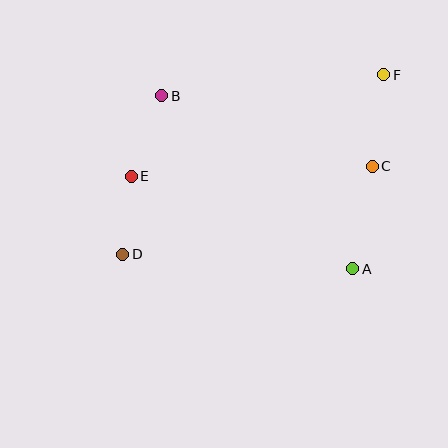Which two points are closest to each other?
Points D and E are closest to each other.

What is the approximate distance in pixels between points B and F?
The distance between B and F is approximately 223 pixels.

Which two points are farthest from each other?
Points D and F are farthest from each other.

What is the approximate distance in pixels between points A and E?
The distance between A and E is approximately 240 pixels.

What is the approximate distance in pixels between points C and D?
The distance between C and D is approximately 265 pixels.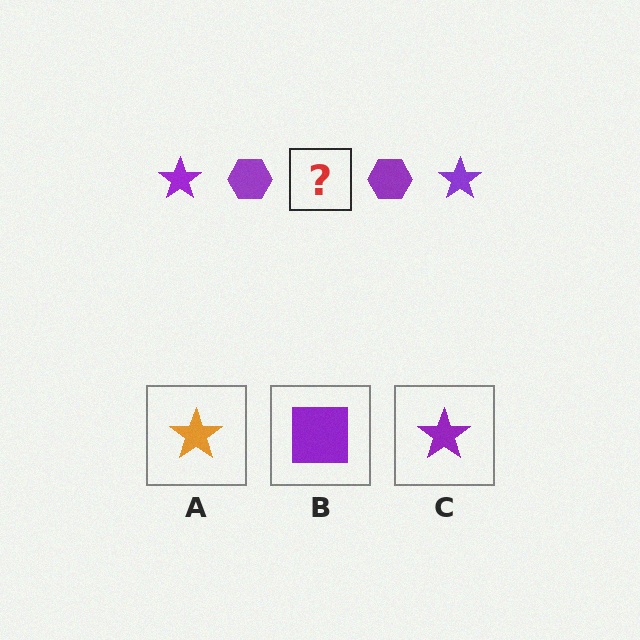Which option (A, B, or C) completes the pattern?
C.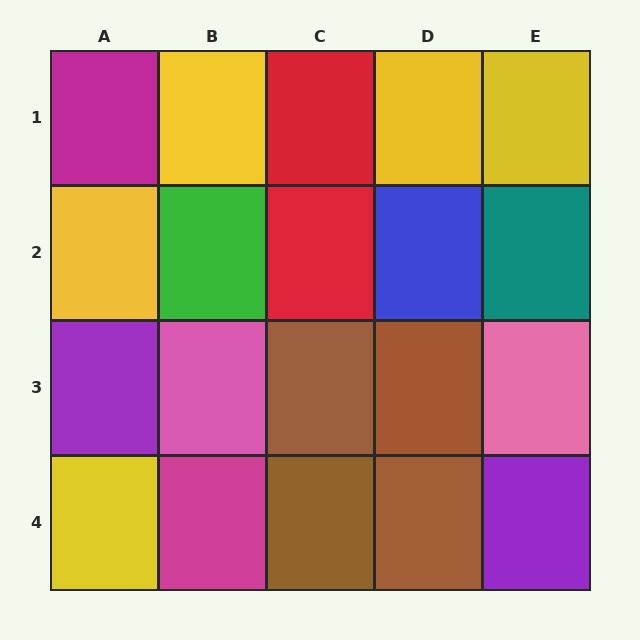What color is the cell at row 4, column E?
Purple.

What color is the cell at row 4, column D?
Brown.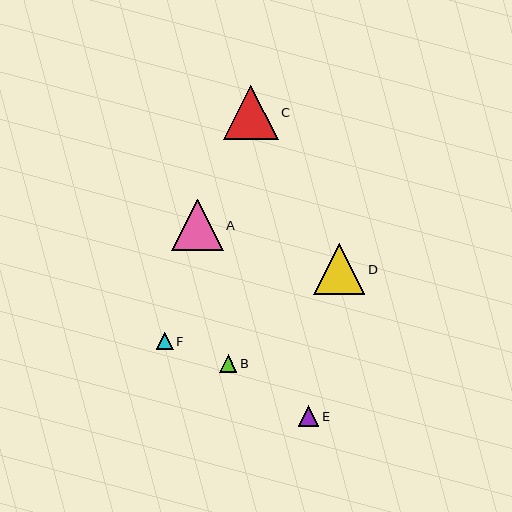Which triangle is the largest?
Triangle C is the largest with a size of approximately 55 pixels.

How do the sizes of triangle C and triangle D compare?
Triangle C and triangle D are approximately the same size.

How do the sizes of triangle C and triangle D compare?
Triangle C and triangle D are approximately the same size.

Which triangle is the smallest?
Triangle F is the smallest with a size of approximately 17 pixels.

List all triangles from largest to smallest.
From largest to smallest: C, A, D, E, B, F.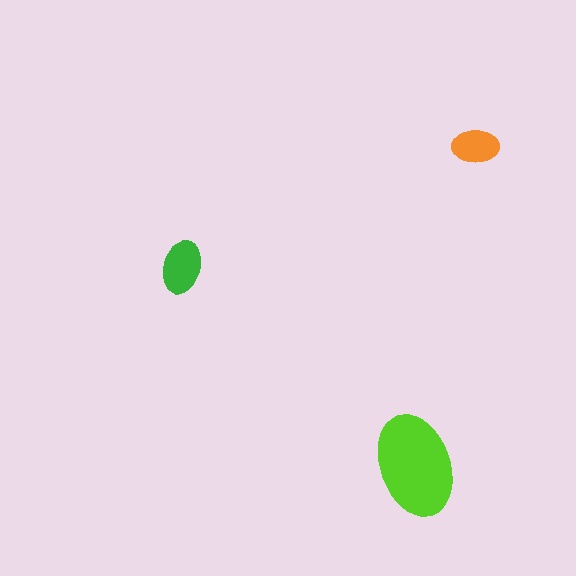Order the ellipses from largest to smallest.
the lime one, the green one, the orange one.